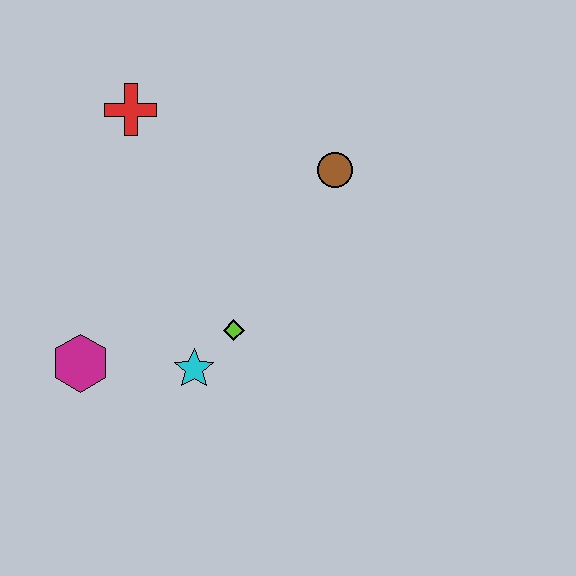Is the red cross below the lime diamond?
No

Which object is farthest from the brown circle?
The magenta hexagon is farthest from the brown circle.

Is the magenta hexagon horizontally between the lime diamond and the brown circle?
No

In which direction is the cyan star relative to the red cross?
The cyan star is below the red cross.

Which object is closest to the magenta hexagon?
The cyan star is closest to the magenta hexagon.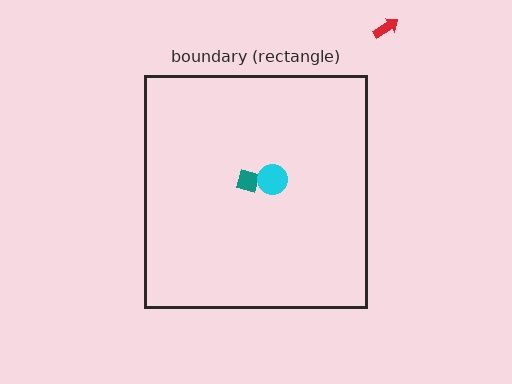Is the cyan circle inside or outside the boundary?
Inside.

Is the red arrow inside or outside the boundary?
Outside.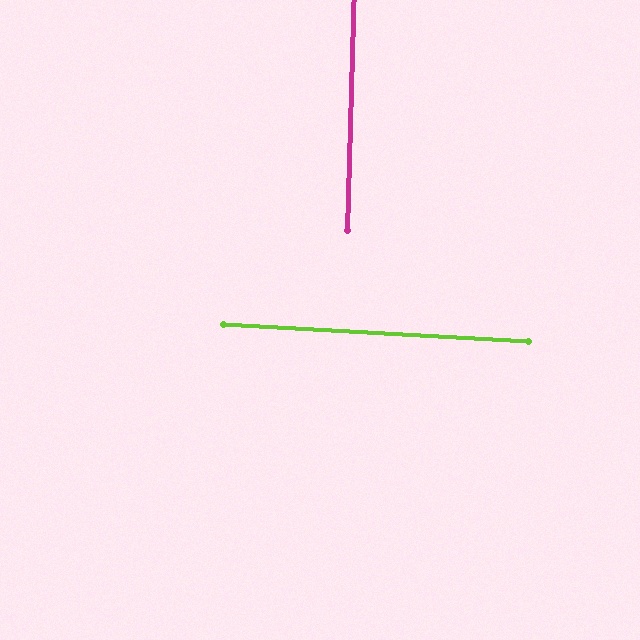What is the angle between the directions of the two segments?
Approximately 88 degrees.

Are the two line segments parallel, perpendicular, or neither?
Perpendicular — they meet at approximately 88°.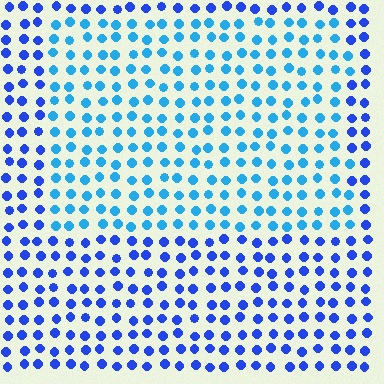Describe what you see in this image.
The image is filled with small blue elements in a uniform arrangement. A rectangle-shaped region is visible where the elements are tinted to a slightly different hue, forming a subtle color boundary.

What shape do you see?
I see a rectangle.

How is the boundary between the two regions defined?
The boundary is defined purely by a slight shift in hue (about 31 degrees). Spacing, size, and orientation are identical on both sides.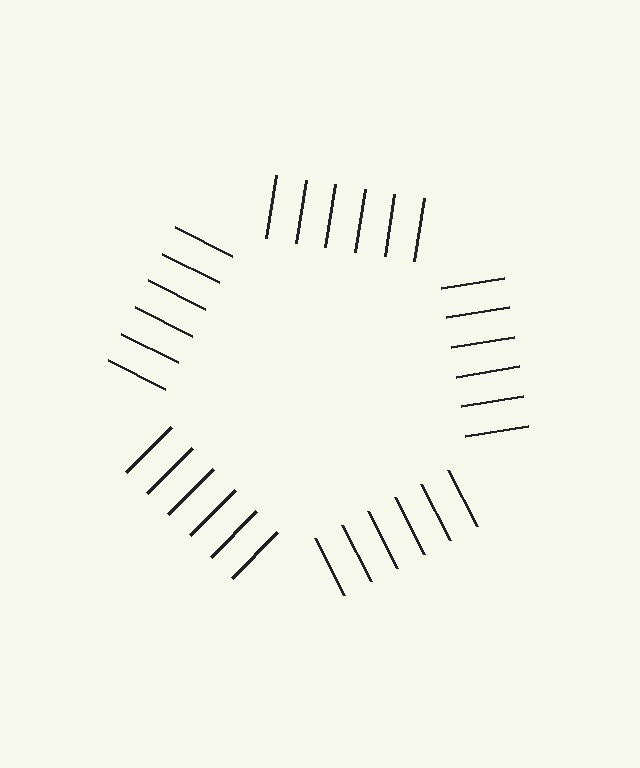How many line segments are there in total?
30 — 6 along each of the 5 edges.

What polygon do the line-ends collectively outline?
An illusory pentagon — the line segments terminate on its edges but no continuous stroke is drawn.